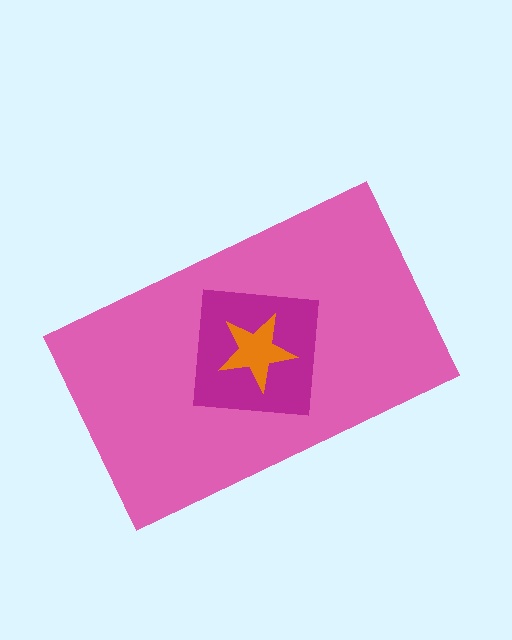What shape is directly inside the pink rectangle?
The magenta square.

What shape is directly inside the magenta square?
The orange star.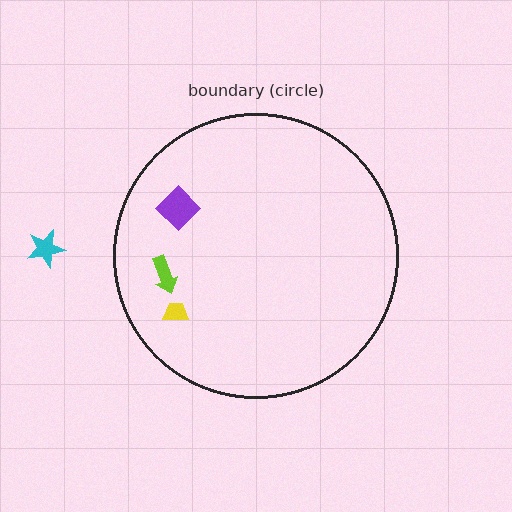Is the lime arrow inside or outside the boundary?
Inside.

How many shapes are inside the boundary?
3 inside, 1 outside.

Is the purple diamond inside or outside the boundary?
Inside.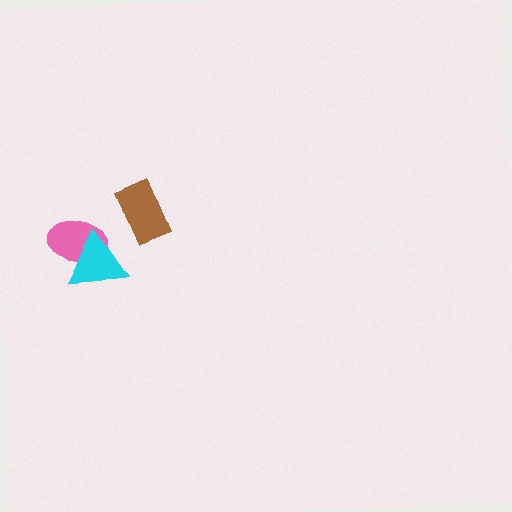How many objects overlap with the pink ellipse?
1 object overlaps with the pink ellipse.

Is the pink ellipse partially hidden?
Yes, it is partially covered by another shape.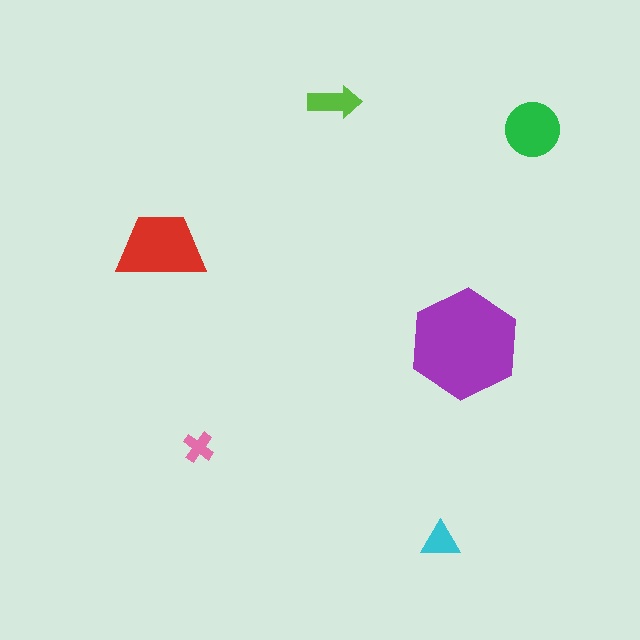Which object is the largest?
The purple hexagon.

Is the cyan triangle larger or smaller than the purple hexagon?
Smaller.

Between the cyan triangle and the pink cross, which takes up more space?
The cyan triangle.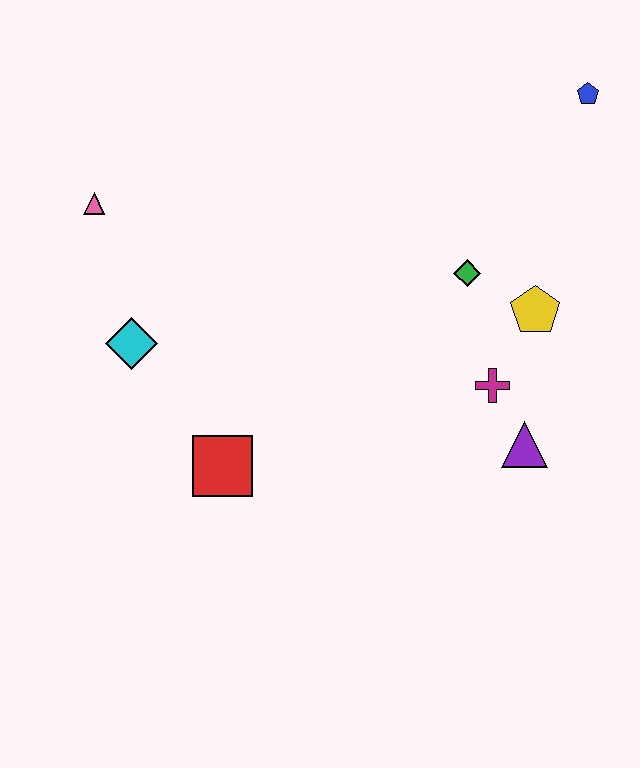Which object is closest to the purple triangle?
The magenta cross is closest to the purple triangle.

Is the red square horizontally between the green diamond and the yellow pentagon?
No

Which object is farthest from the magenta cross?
The pink triangle is farthest from the magenta cross.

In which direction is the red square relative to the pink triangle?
The red square is below the pink triangle.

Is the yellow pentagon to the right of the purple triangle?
Yes